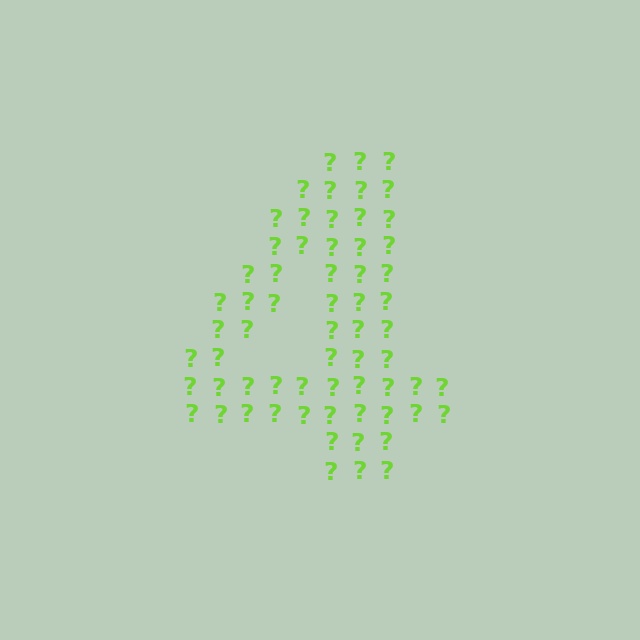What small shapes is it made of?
It is made of small question marks.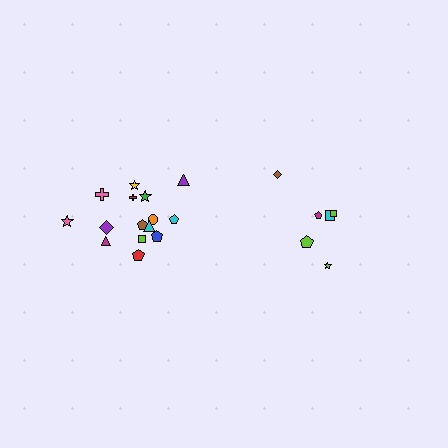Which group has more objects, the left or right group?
The left group.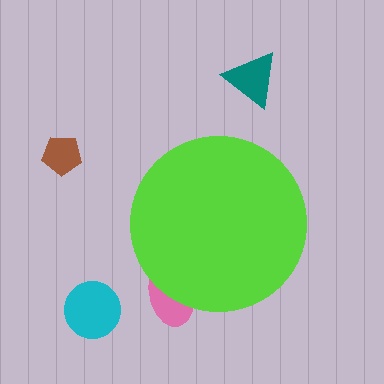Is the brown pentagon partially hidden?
No, the brown pentagon is fully visible.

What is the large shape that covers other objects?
A lime circle.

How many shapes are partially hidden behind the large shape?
1 shape is partially hidden.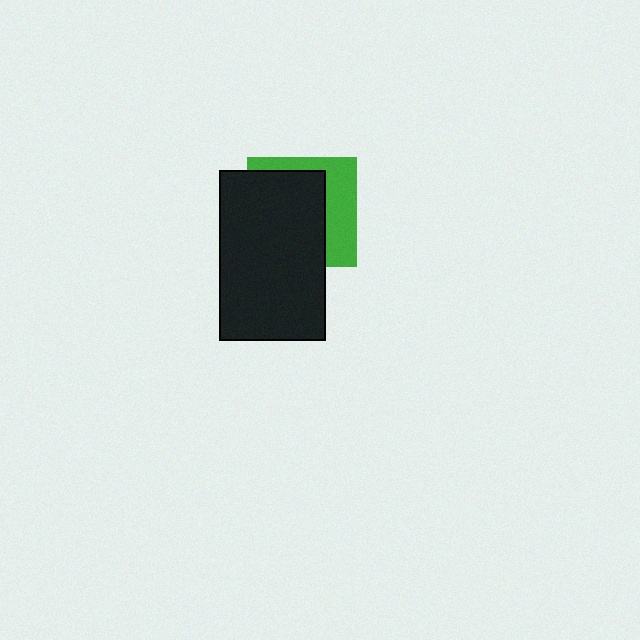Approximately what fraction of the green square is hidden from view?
Roughly 63% of the green square is hidden behind the black rectangle.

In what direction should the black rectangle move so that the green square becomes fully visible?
The black rectangle should move left. That is the shortest direction to clear the overlap and leave the green square fully visible.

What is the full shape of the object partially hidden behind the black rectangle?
The partially hidden object is a green square.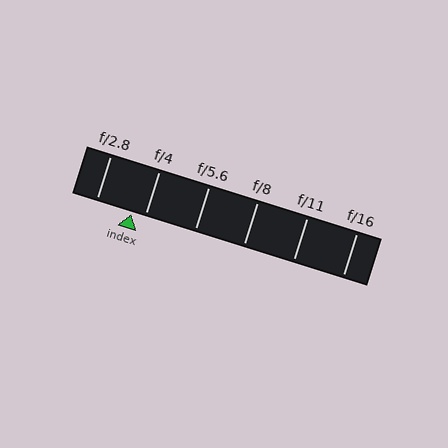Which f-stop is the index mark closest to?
The index mark is closest to f/4.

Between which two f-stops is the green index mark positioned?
The index mark is between f/2.8 and f/4.